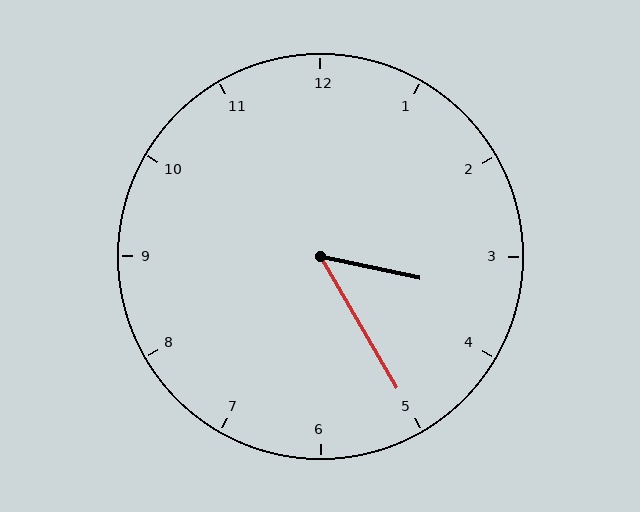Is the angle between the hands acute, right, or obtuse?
It is acute.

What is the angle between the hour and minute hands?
Approximately 48 degrees.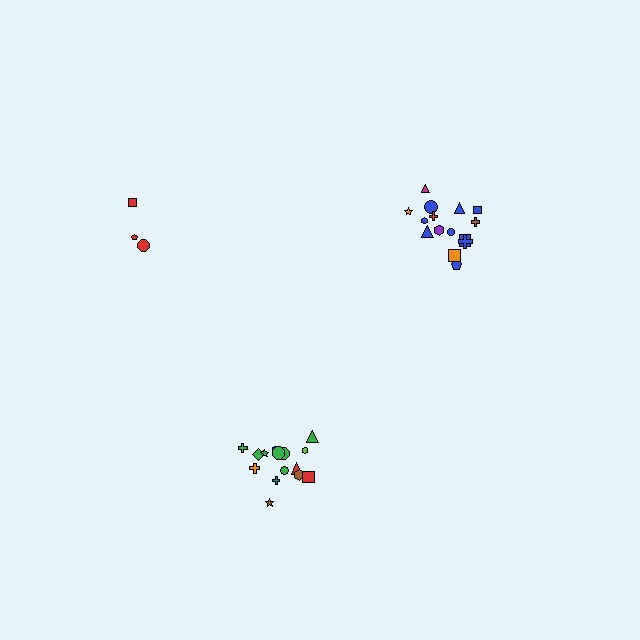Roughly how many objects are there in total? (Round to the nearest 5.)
Roughly 35 objects in total.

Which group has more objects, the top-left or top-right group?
The top-right group.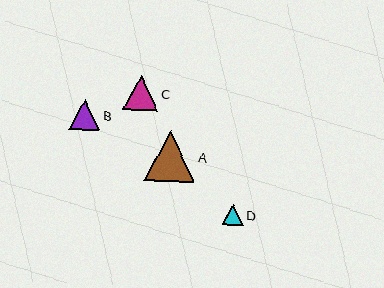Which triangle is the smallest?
Triangle D is the smallest with a size of approximately 21 pixels.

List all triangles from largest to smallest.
From largest to smallest: A, C, B, D.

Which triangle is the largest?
Triangle A is the largest with a size of approximately 51 pixels.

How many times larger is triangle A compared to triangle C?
Triangle A is approximately 1.4 times the size of triangle C.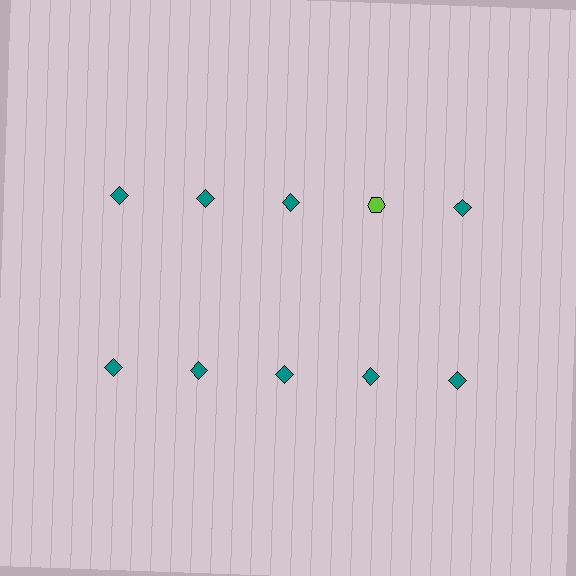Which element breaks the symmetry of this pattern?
The lime hexagon in the top row, second from right column breaks the symmetry. All other shapes are teal diamonds.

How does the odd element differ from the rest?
It differs in both color (lime instead of teal) and shape (hexagon instead of diamond).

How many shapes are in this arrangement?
There are 10 shapes arranged in a grid pattern.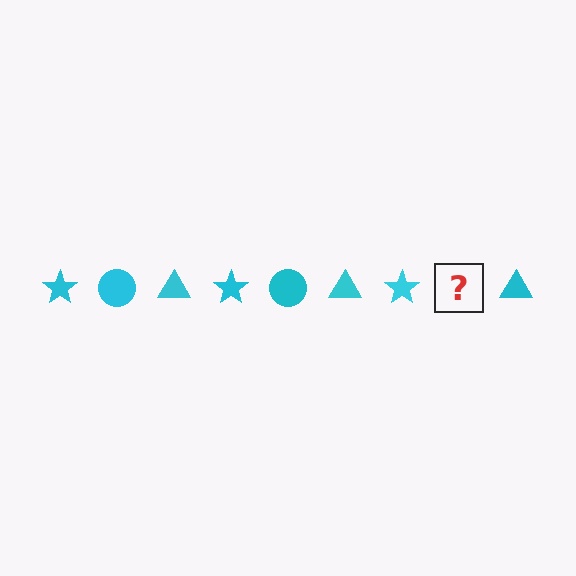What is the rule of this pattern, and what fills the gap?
The rule is that the pattern cycles through star, circle, triangle shapes in cyan. The gap should be filled with a cyan circle.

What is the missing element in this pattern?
The missing element is a cyan circle.